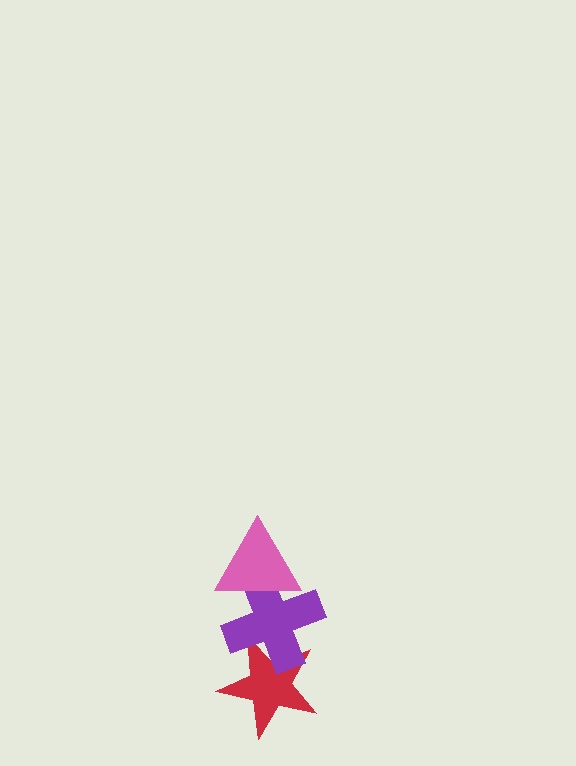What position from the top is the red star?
The red star is 3rd from the top.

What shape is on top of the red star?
The purple cross is on top of the red star.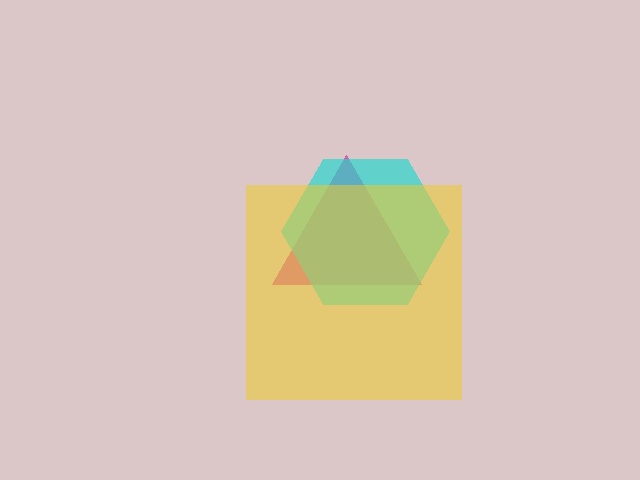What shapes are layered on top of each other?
The layered shapes are: a magenta triangle, a cyan hexagon, a yellow square.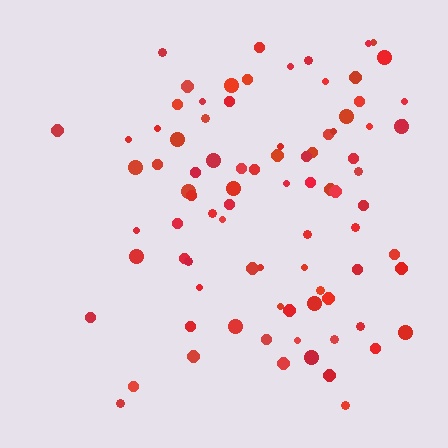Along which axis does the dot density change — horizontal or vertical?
Horizontal.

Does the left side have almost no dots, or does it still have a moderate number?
Still a moderate number, just noticeably fewer than the right.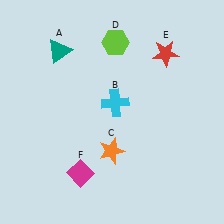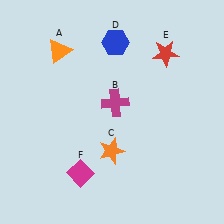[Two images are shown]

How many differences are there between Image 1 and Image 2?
There are 3 differences between the two images.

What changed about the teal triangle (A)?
In Image 1, A is teal. In Image 2, it changed to orange.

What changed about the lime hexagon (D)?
In Image 1, D is lime. In Image 2, it changed to blue.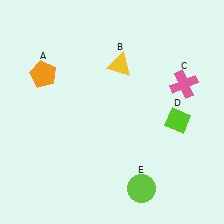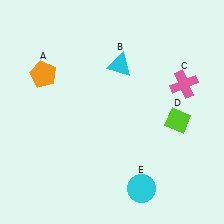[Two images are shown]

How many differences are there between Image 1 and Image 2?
There are 2 differences between the two images.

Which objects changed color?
B changed from yellow to cyan. E changed from lime to cyan.